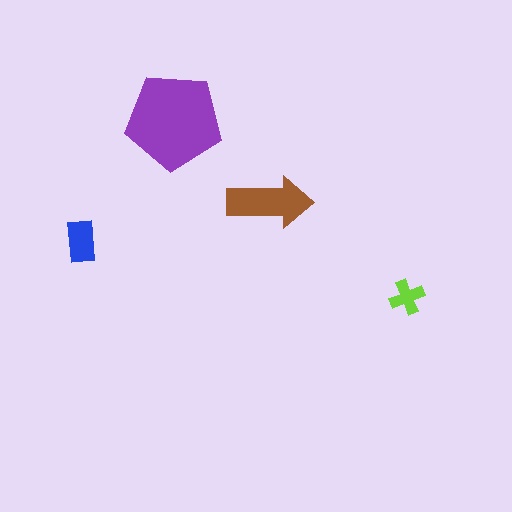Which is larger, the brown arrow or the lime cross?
The brown arrow.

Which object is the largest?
The purple pentagon.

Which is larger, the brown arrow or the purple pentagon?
The purple pentagon.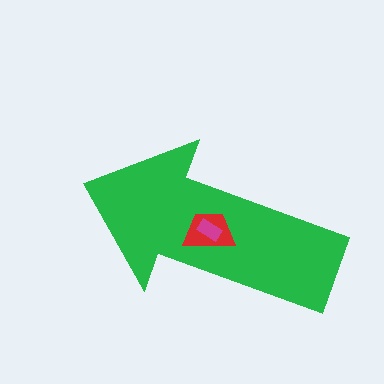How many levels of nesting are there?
3.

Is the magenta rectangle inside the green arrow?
Yes.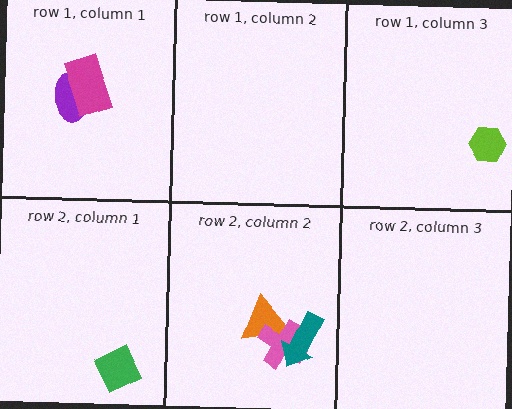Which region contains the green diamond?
The row 2, column 1 region.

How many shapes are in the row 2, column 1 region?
1.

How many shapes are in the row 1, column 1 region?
2.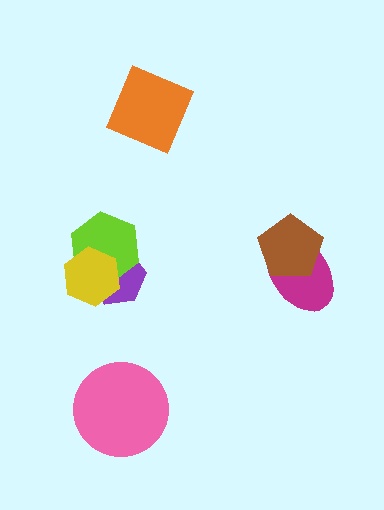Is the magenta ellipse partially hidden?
Yes, it is partially covered by another shape.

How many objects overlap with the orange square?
0 objects overlap with the orange square.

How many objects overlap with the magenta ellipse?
1 object overlaps with the magenta ellipse.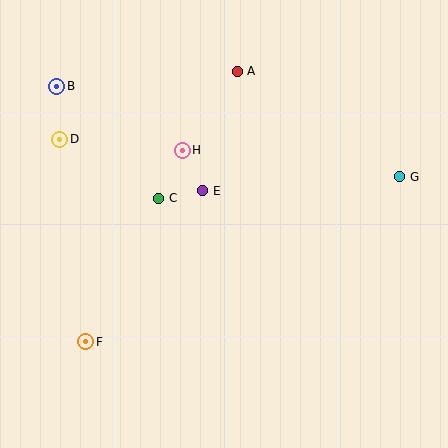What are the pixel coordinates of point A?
Point A is at (237, 71).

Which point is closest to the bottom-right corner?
Point G is closest to the bottom-right corner.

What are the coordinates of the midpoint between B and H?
The midpoint between B and H is at (119, 118).